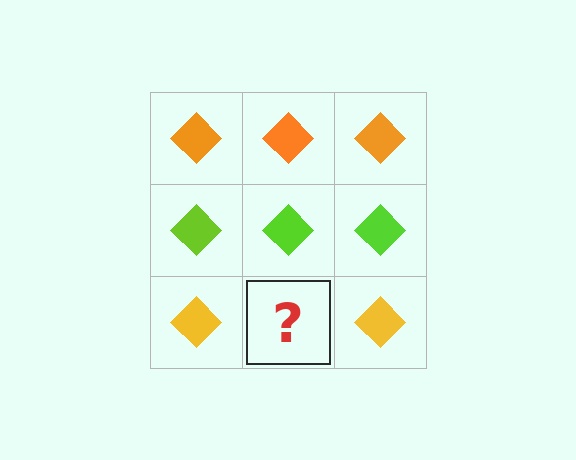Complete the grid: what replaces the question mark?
The question mark should be replaced with a yellow diamond.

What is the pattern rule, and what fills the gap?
The rule is that each row has a consistent color. The gap should be filled with a yellow diamond.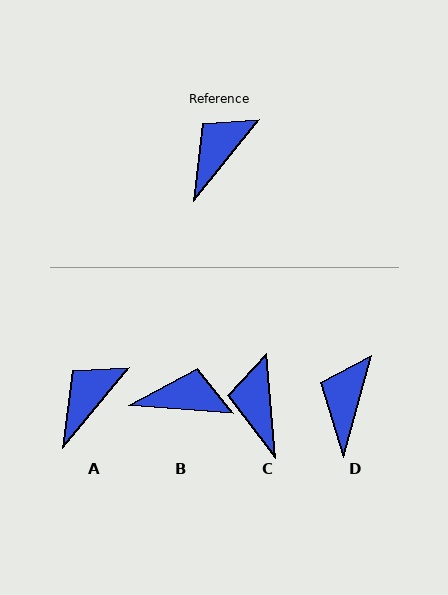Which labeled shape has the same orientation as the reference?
A.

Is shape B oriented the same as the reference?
No, it is off by about 55 degrees.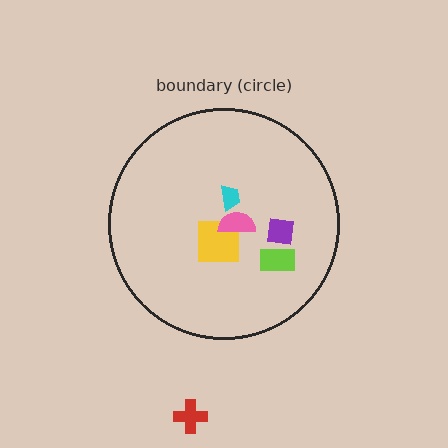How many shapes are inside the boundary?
5 inside, 1 outside.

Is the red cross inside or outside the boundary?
Outside.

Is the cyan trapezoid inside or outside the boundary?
Inside.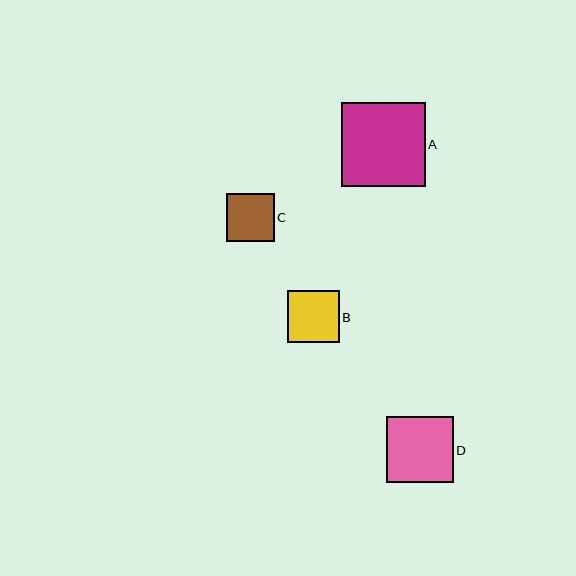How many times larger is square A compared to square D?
Square A is approximately 1.3 times the size of square D.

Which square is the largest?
Square A is the largest with a size of approximately 84 pixels.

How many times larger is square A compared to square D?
Square A is approximately 1.3 times the size of square D.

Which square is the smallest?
Square C is the smallest with a size of approximately 48 pixels.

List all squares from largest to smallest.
From largest to smallest: A, D, B, C.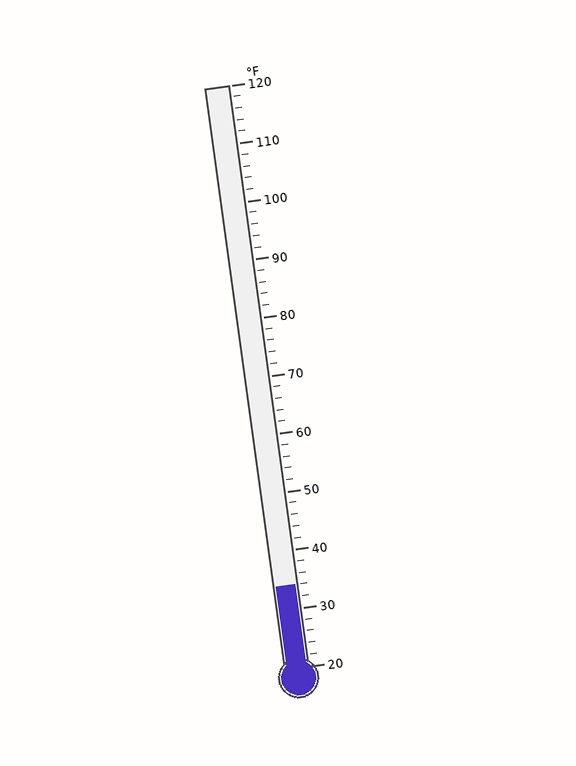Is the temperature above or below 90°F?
The temperature is below 90°F.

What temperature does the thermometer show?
The thermometer shows approximately 34°F.